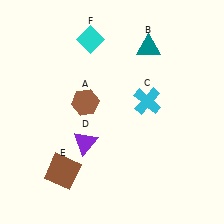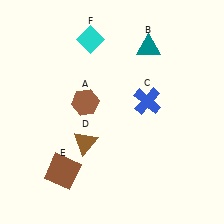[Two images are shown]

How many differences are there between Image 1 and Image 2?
There are 2 differences between the two images.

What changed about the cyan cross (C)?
In Image 1, C is cyan. In Image 2, it changed to blue.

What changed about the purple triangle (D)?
In Image 1, D is purple. In Image 2, it changed to brown.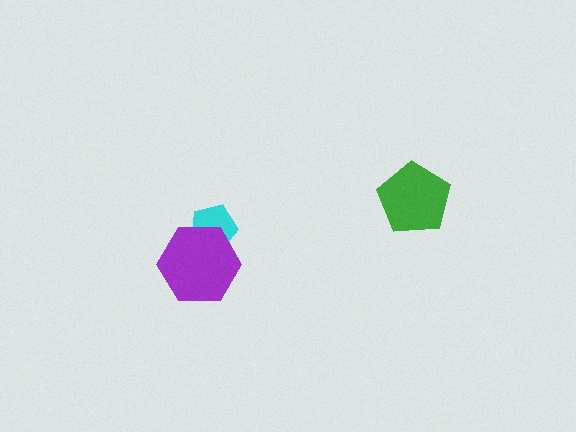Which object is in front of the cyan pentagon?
The purple hexagon is in front of the cyan pentagon.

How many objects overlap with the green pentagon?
0 objects overlap with the green pentagon.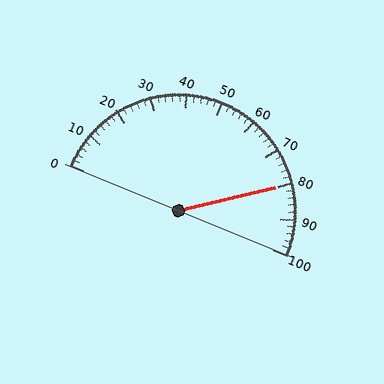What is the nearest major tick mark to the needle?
The nearest major tick mark is 80.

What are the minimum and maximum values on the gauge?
The gauge ranges from 0 to 100.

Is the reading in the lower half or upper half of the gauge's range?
The reading is in the upper half of the range (0 to 100).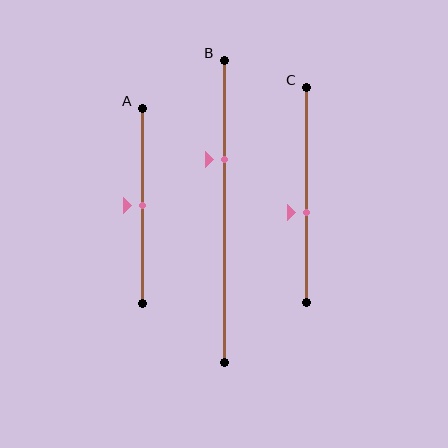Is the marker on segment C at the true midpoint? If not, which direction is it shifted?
No, the marker on segment C is shifted downward by about 8% of the segment length.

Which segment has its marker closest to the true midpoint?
Segment A has its marker closest to the true midpoint.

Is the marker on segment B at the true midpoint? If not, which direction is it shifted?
No, the marker on segment B is shifted upward by about 17% of the segment length.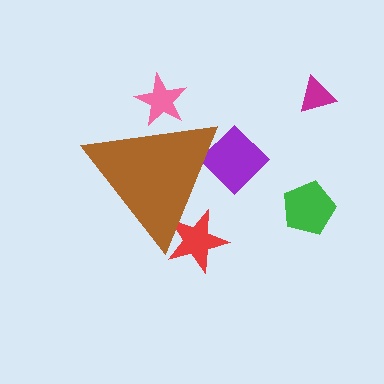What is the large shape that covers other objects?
A brown triangle.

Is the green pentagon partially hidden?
No, the green pentagon is fully visible.